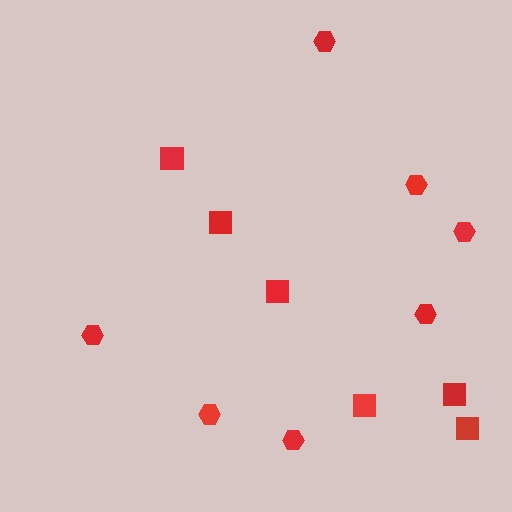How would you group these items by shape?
There are 2 groups: one group of hexagons (7) and one group of squares (6).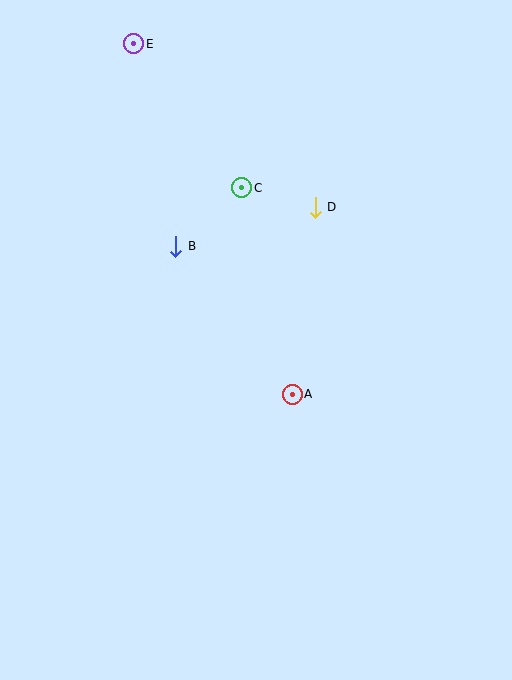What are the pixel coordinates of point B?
Point B is at (176, 246).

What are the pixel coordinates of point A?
Point A is at (292, 394).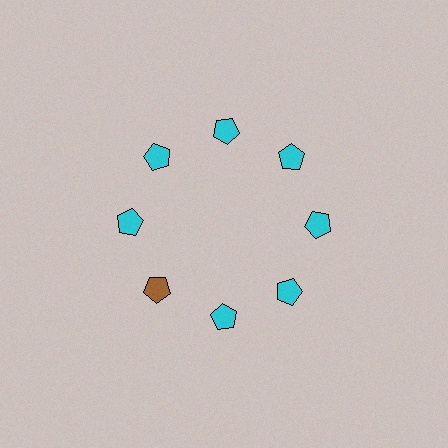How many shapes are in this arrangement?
There are 8 shapes arranged in a ring pattern.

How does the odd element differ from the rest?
It has a different color: brown instead of cyan.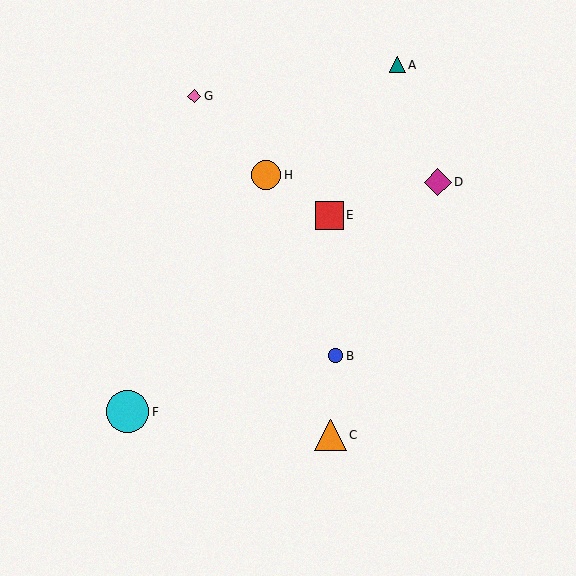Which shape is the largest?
The cyan circle (labeled F) is the largest.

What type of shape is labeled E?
Shape E is a red square.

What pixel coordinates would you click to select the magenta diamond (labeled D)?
Click at (438, 182) to select the magenta diamond D.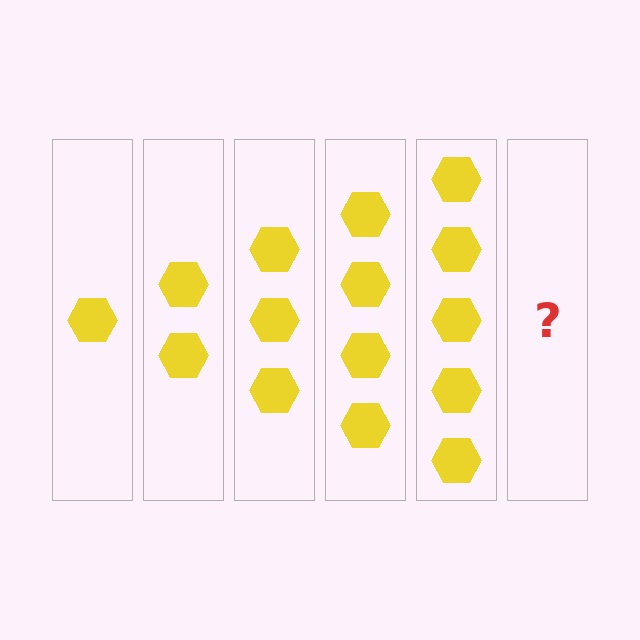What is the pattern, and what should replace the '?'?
The pattern is that each step adds one more hexagon. The '?' should be 6 hexagons.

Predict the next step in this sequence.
The next step is 6 hexagons.